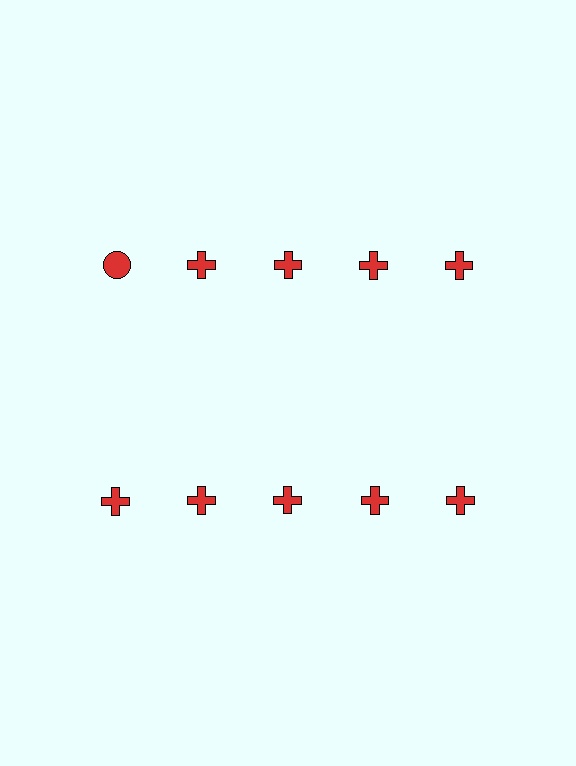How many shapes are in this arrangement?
There are 10 shapes arranged in a grid pattern.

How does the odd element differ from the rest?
It has a different shape: circle instead of cross.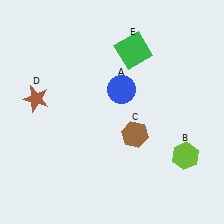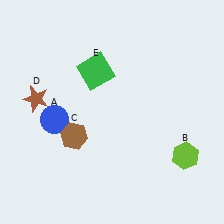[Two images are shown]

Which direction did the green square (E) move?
The green square (E) moved left.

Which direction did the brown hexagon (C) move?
The brown hexagon (C) moved left.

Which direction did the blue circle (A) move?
The blue circle (A) moved left.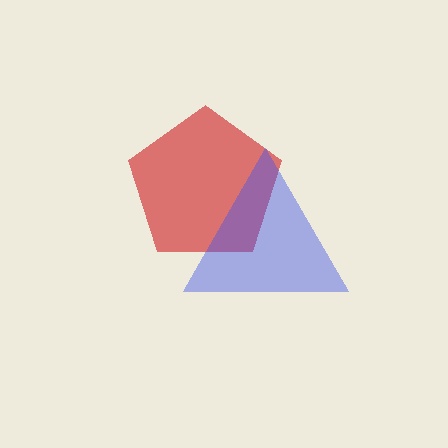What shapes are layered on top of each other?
The layered shapes are: a red pentagon, a blue triangle.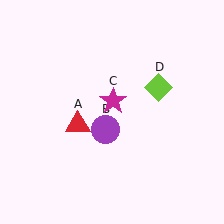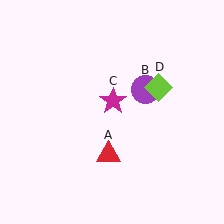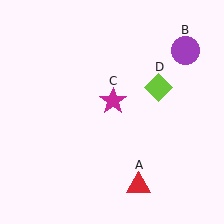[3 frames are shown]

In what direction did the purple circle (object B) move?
The purple circle (object B) moved up and to the right.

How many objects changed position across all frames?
2 objects changed position: red triangle (object A), purple circle (object B).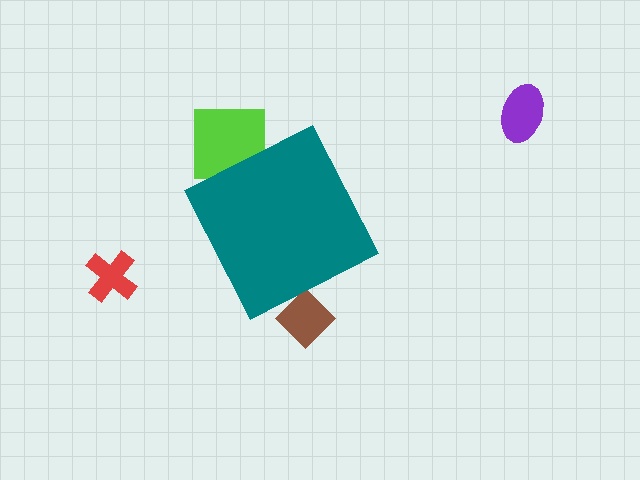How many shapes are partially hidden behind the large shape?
2 shapes are partially hidden.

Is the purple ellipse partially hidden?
No, the purple ellipse is fully visible.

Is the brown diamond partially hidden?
Yes, the brown diamond is partially hidden behind the teal diamond.